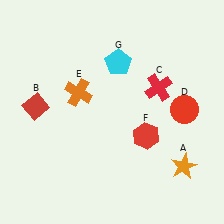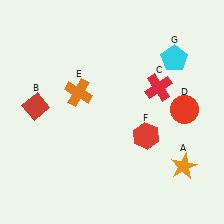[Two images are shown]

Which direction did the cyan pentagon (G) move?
The cyan pentagon (G) moved right.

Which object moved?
The cyan pentagon (G) moved right.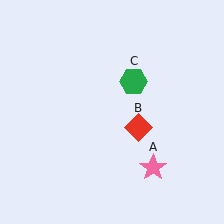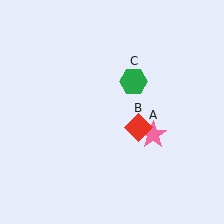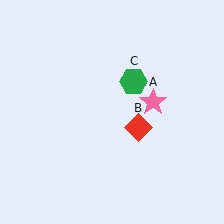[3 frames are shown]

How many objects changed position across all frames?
1 object changed position: pink star (object A).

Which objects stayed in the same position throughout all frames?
Red diamond (object B) and green hexagon (object C) remained stationary.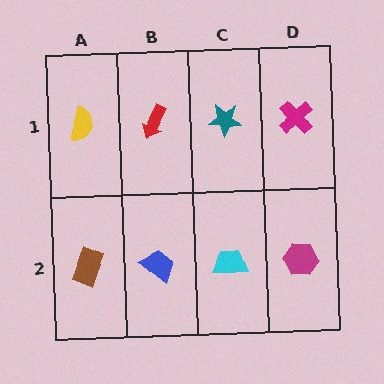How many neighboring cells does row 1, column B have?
3.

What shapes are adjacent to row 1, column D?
A magenta hexagon (row 2, column D), a teal star (row 1, column C).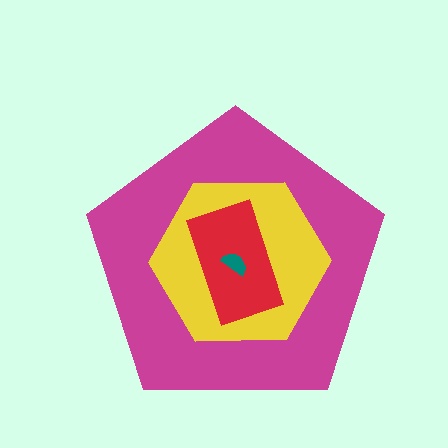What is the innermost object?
The teal semicircle.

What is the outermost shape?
The magenta pentagon.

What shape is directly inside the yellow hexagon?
The red rectangle.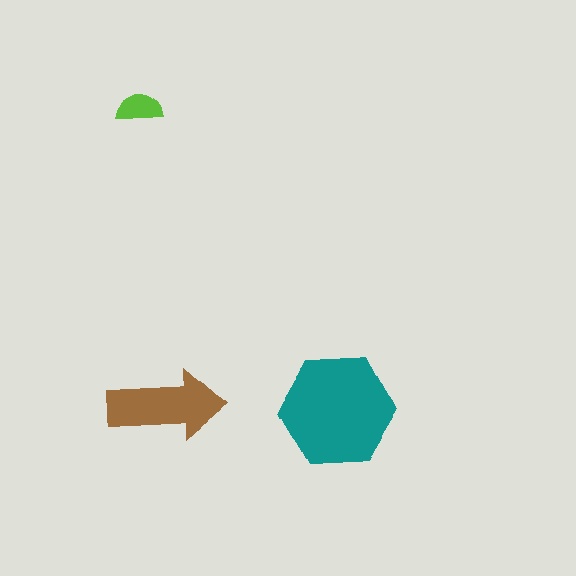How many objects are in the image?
There are 3 objects in the image.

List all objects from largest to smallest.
The teal hexagon, the brown arrow, the lime semicircle.